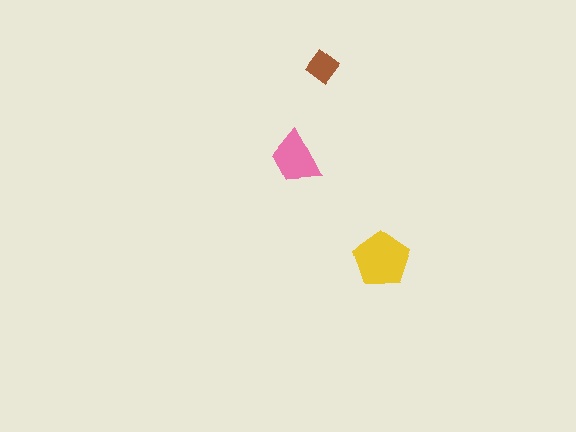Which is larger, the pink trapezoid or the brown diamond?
The pink trapezoid.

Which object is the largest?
The yellow pentagon.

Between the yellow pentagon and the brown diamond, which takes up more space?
The yellow pentagon.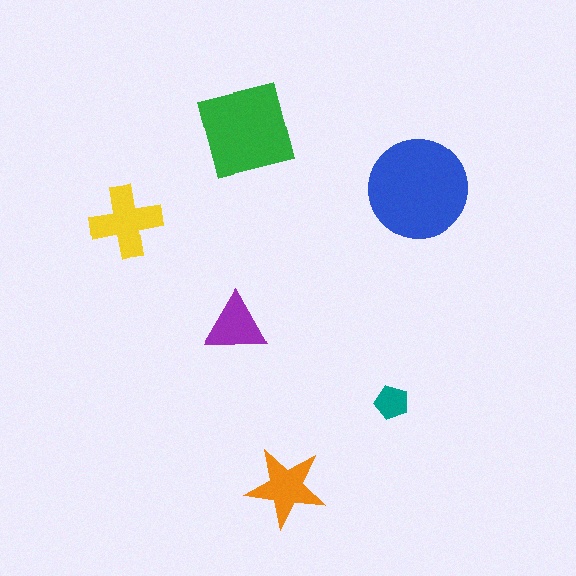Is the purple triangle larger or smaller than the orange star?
Smaller.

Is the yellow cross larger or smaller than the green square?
Smaller.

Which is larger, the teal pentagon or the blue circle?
The blue circle.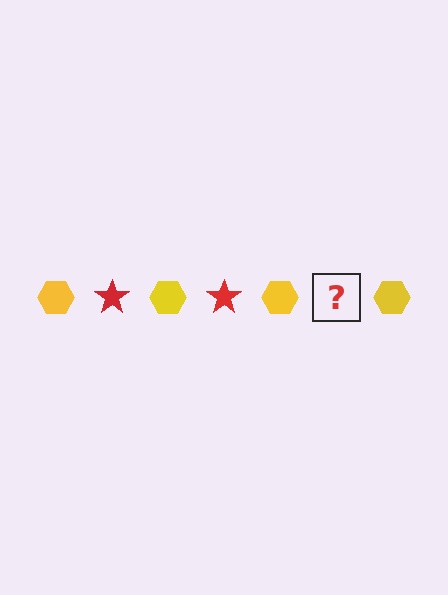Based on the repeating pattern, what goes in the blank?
The blank should be a red star.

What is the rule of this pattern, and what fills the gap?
The rule is that the pattern alternates between yellow hexagon and red star. The gap should be filled with a red star.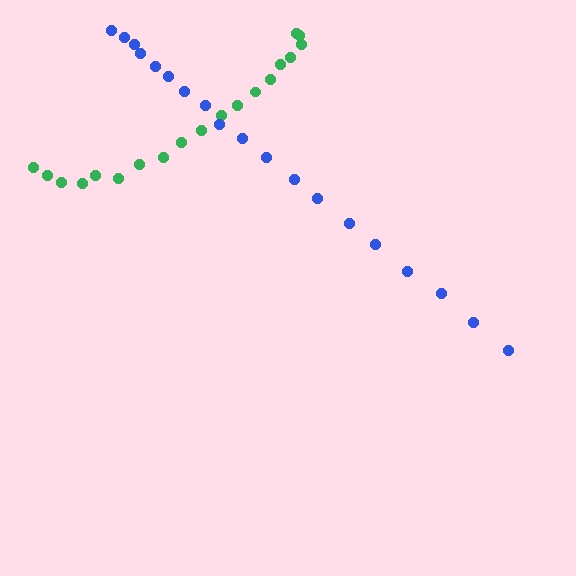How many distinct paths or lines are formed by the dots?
There are 2 distinct paths.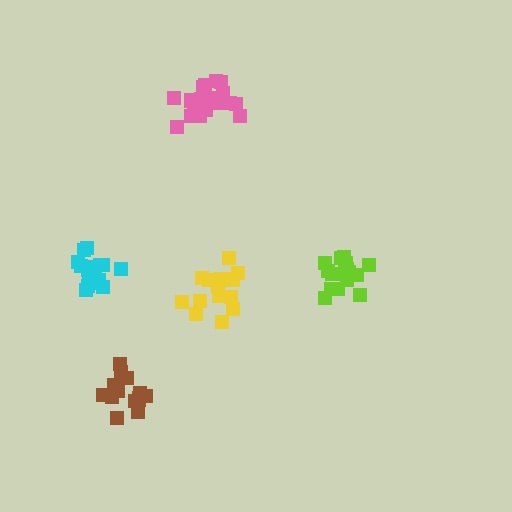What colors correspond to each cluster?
The clusters are colored: cyan, lime, yellow, pink, brown.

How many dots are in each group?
Group 1: 15 dots, Group 2: 17 dots, Group 3: 16 dots, Group 4: 21 dots, Group 5: 15 dots (84 total).